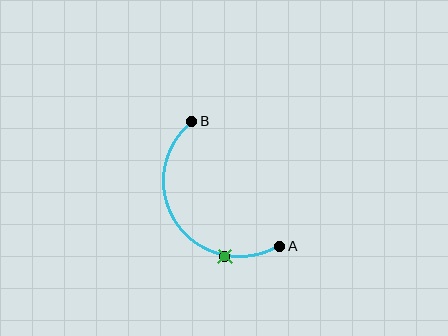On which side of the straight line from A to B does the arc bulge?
The arc bulges below and to the left of the straight line connecting A and B.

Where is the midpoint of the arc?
The arc midpoint is the point on the curve farthest from the straight line joining A and B. It sits below and to the left of that line.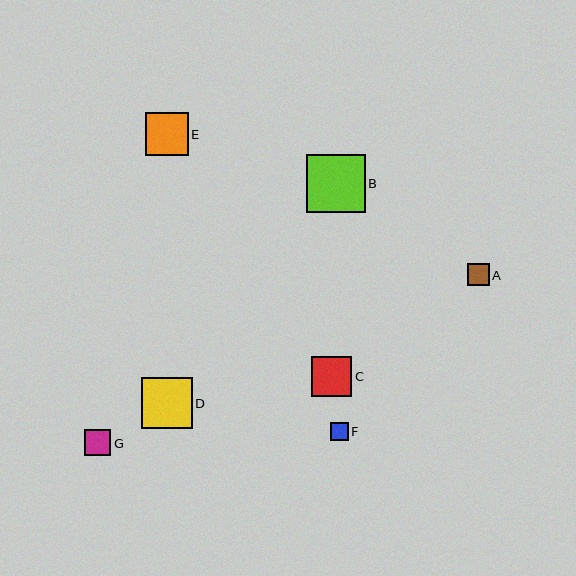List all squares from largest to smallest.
From largest to smallest: B, D, E, C, G, A, F.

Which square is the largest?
Square B is the largest with a size of approximately 59 pixels.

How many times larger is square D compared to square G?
Square D is approximately 1.9 times the size of square G.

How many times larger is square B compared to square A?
Square B is approximately 2.7 times the size of square A.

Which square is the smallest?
Square F is the smallest with a size of approximately 18 pixels.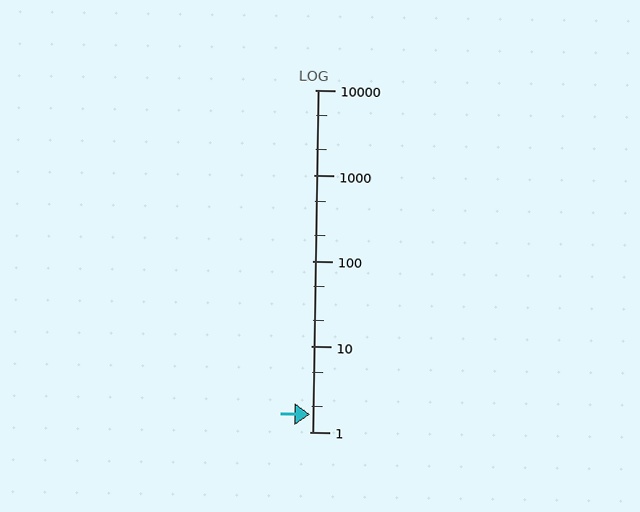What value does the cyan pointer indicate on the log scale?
The pointer indicates approximately 1.6.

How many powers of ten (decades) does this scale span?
The scale spans 4 decades, from 1 to 10000.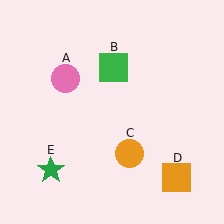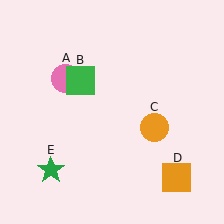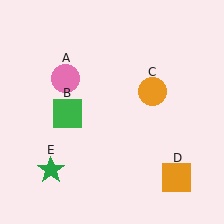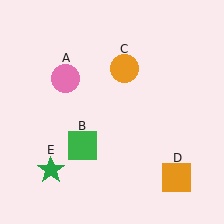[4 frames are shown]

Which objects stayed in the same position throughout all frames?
Pink circle (object A) and orange square (object D) and green star (object E) remained stationary.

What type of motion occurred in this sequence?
The green square (object B), orange circle (object C) rotated counterclockwise around the center of the scene.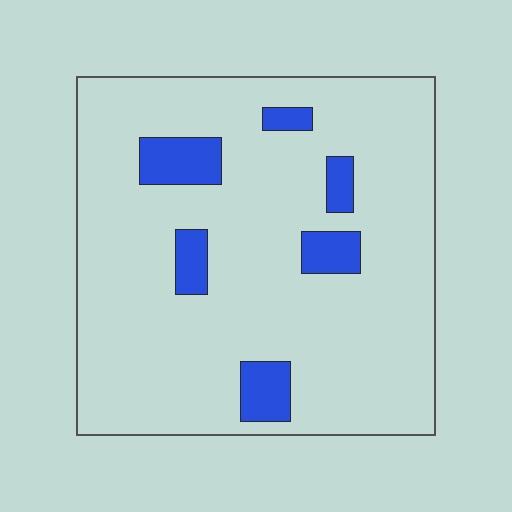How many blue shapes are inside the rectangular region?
6.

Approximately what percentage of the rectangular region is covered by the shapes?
Approximately 10%.